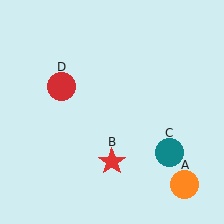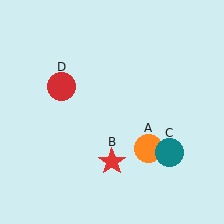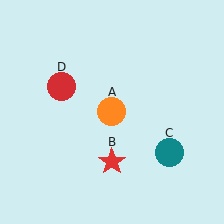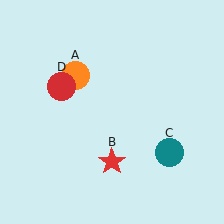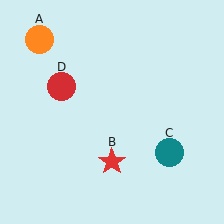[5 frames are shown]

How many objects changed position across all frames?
1 object changed position: orange circle (object A).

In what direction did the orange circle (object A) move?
The orange circle (object A) moved up and to the left.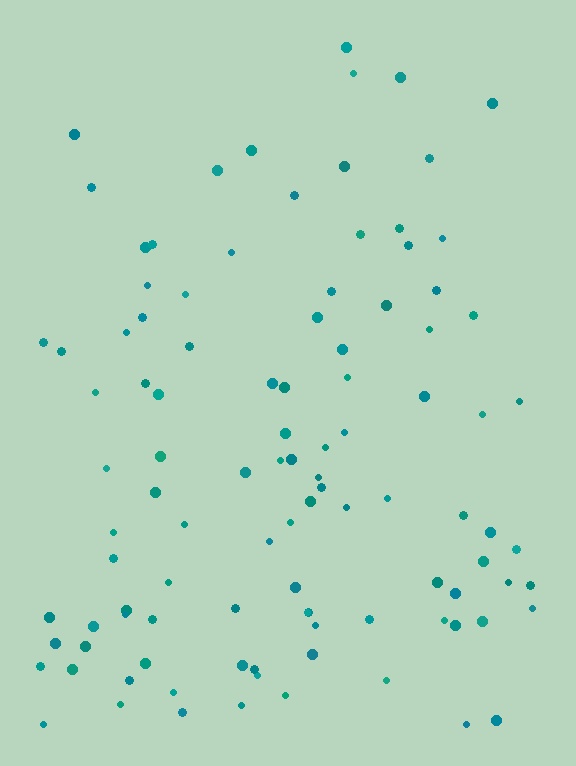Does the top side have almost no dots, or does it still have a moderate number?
Still a moderate number, just noticeably fewer than the bottom.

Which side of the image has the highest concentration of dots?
The bottom.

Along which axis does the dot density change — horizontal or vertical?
Vertical.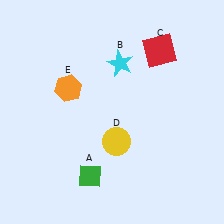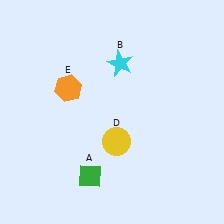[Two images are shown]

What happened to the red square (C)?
The red square (C) was removed in Image 2. It was in the top-right area of Image 1.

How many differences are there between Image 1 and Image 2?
There is 1 difference between the two images.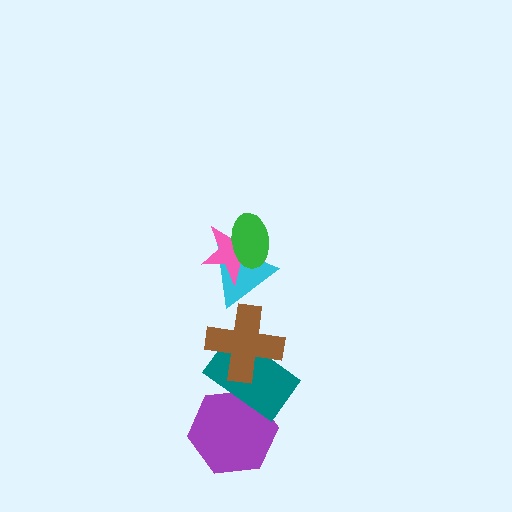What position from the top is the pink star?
The pink star is 2nd from the top.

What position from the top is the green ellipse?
The green ellipse is 1st from the top.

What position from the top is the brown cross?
The brown cross is 4th from the top.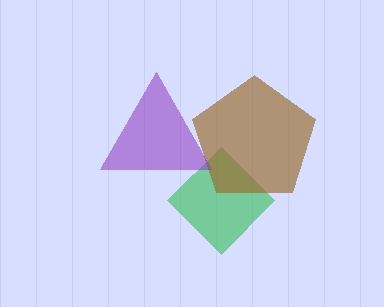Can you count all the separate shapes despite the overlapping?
Yes, there are 3 separate shapes.